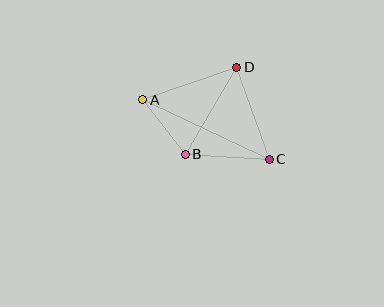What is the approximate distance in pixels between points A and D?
The distance between A and D is approximately 99 pixels.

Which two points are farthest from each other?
Points A and C are farthest from each other.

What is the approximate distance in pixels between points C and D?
The distance between C and D is approximately 97 pixels.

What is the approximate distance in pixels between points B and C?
The distance between B and C is approximately 84 pixels.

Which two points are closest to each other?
Points A and B are closest to each other.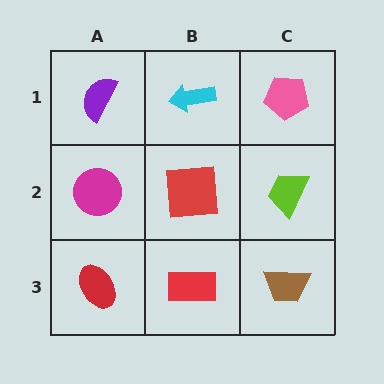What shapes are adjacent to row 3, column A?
A magenta circle (row 2, column A), a red rectangle (row 3, column B).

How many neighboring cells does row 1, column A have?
2.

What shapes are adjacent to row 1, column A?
A magenta circle (row 2, column A), a cyan arrow (row 1, column B).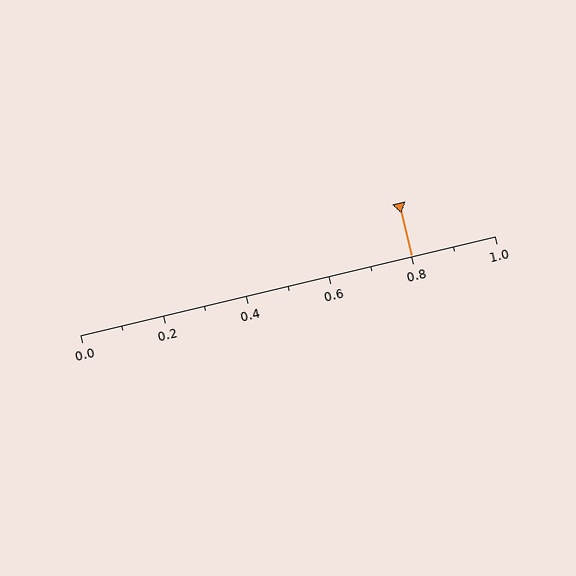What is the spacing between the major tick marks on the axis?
The major ticks are spaced 0.2 apart.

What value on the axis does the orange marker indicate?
The marker indicates approximately 0.8.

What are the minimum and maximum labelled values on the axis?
The axis runs from 0.0 to 1.0.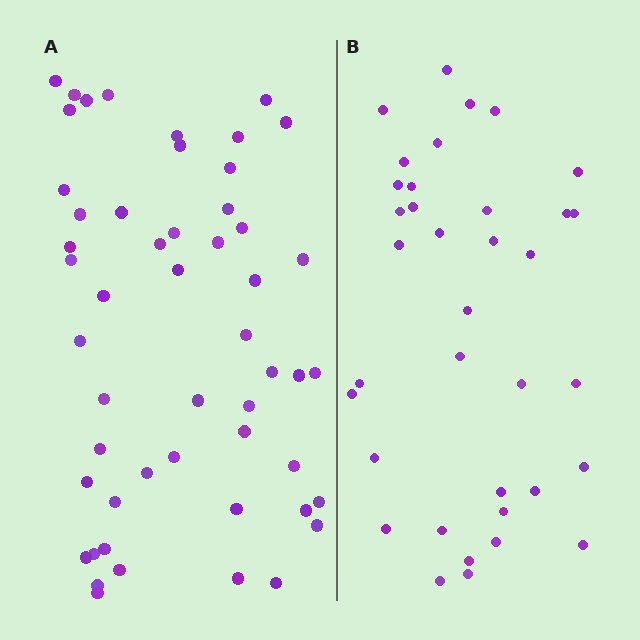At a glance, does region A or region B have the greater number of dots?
Region A (the left region) has more dots.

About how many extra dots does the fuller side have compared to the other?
Region A has approximately 15 more dots than region B.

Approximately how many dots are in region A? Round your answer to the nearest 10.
About 50 dots. (The exact count is 52, which rounds to 50.)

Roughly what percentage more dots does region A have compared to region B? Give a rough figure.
About 45% more.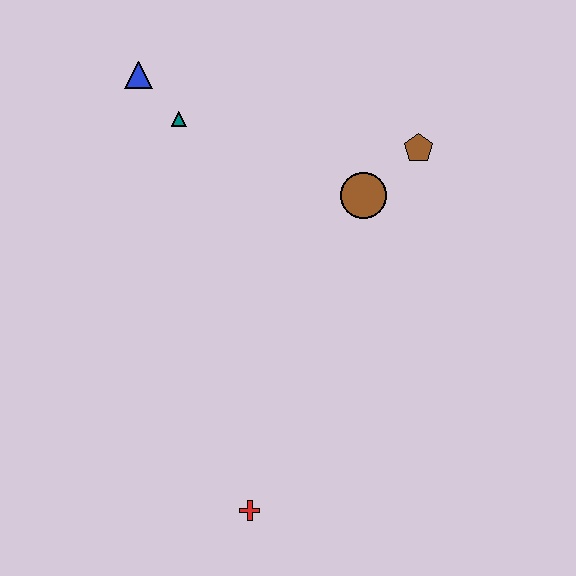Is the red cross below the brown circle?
Yes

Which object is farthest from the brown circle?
The red cross is farthest from the brown circle.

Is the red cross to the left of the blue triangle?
No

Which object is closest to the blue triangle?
The teal triangle is closest to the blue triangle.